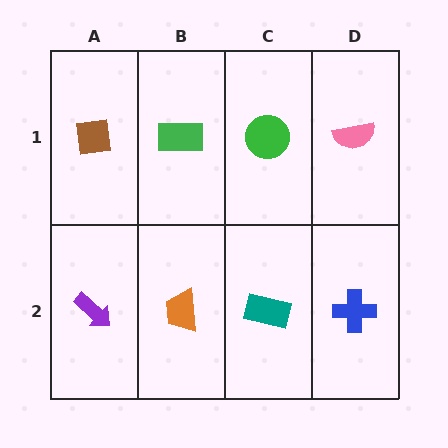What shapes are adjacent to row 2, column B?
A green rectangle (row 1, column B), a purple arrow (row 2, column A), a teal rectangle (row 2, column C).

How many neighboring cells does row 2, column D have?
2.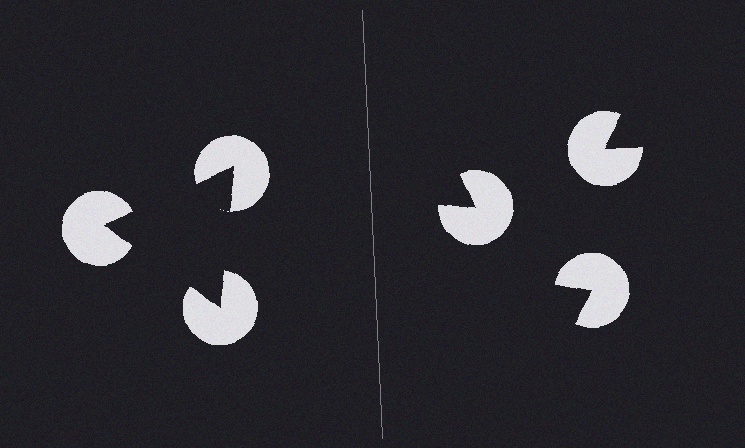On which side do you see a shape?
An illusory triangle appears on the left side. On the right side the wedge cuts are rotated, so no coherent shape forms.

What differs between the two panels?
The pac-man discs are positioned identically on both sides; only the wedge orientations differ. On the left they align to a triangle; on the right they are misaligned.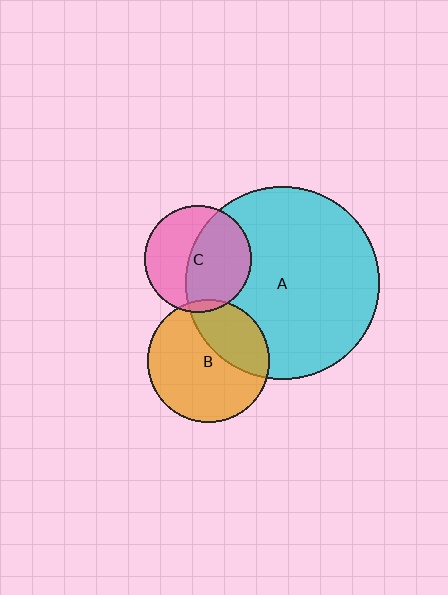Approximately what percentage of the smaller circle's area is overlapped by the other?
Approximately 35%.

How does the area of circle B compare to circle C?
Approximately 1.3 times.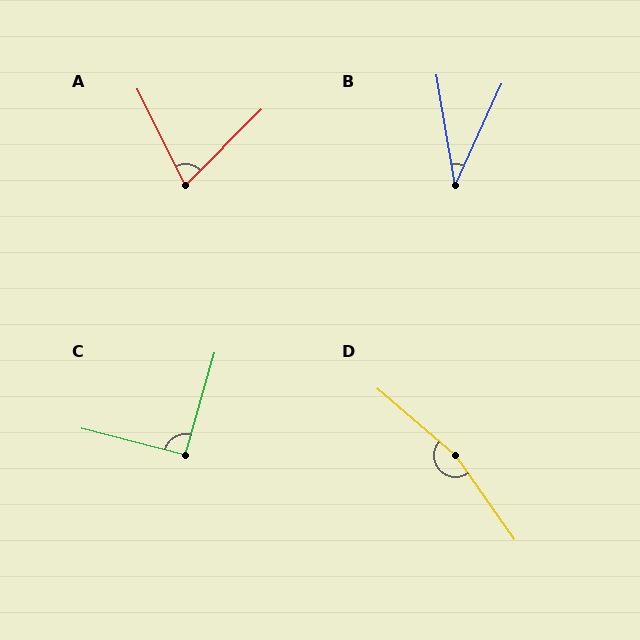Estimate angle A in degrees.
Approximately 71 degrees.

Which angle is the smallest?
B, at approximately 34 degrees.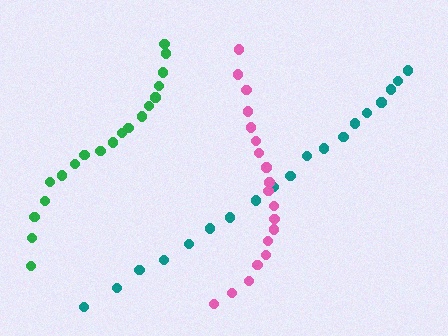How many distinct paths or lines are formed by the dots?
There are 3 distinct paths.